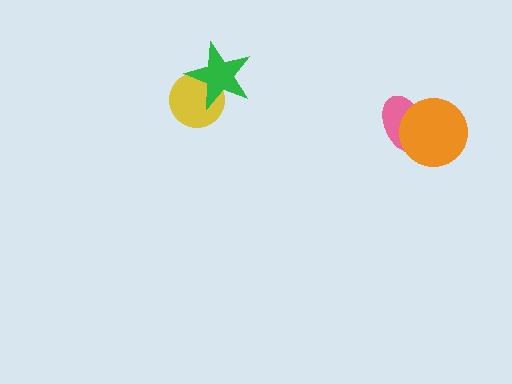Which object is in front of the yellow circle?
The green star is in front of the yellow circle.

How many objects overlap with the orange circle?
1 object overlaps with the orange circle.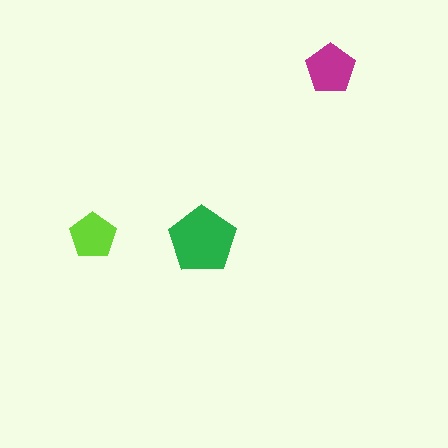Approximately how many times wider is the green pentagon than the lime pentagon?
About 1.5 times wider.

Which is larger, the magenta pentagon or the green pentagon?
The green one.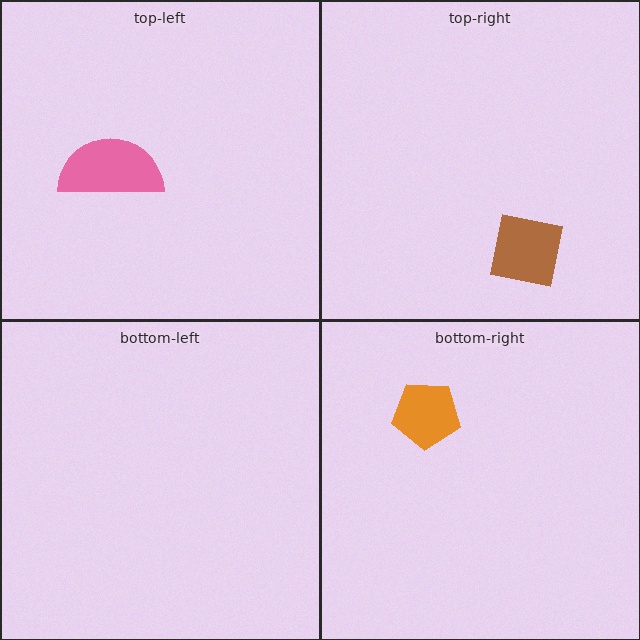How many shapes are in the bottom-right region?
1.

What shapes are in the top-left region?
The pink semicircle.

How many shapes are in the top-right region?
1.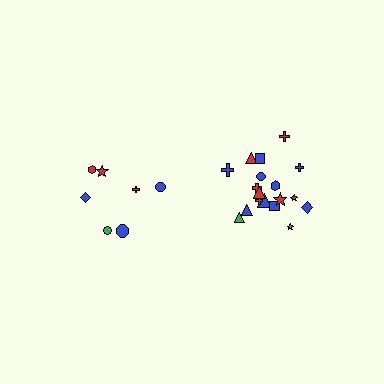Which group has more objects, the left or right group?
The right group.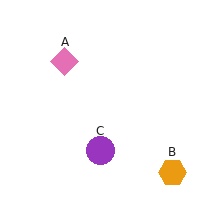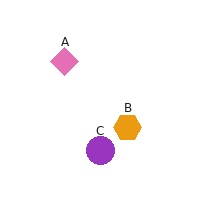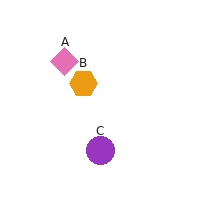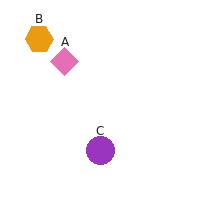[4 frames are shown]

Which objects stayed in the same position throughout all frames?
Pink diamond (object A) and purple circle (object C) remained stationary.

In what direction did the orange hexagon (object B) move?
The orange hexagon (object B) moved up and to the left.